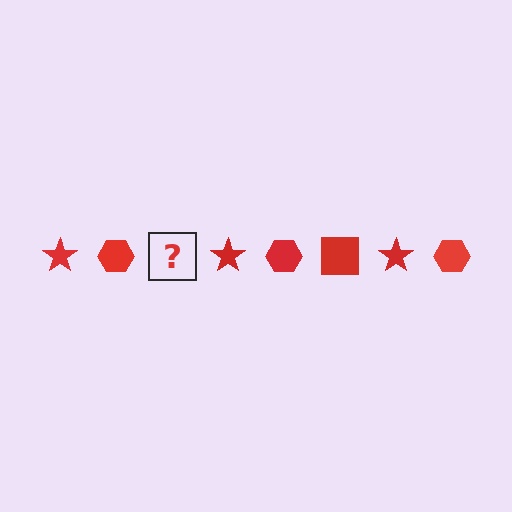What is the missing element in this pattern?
The missing element is a red square.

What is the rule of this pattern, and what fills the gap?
The rule is that the pattern cycles through star, hexagon, square shapes in red. The gap should be filled with a red square.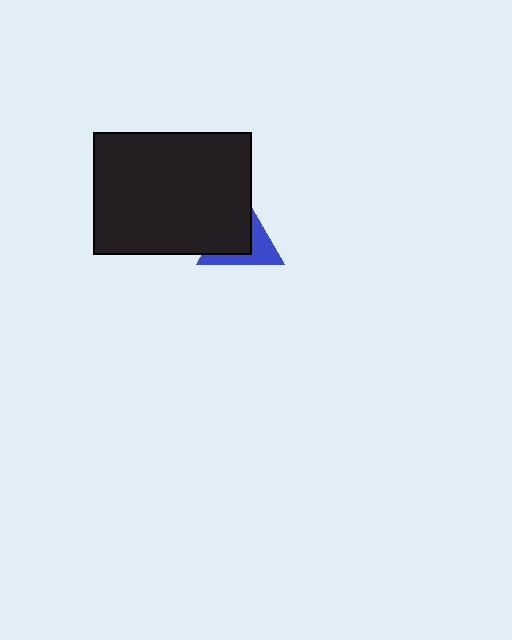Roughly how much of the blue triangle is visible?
A small part of it is visible (roughly 44%).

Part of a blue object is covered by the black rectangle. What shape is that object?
It is a triangle.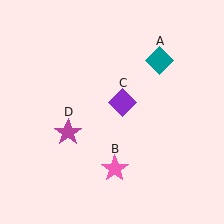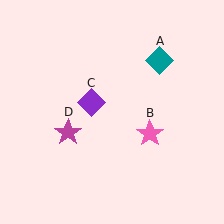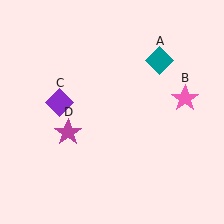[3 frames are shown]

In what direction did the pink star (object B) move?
The pink star (object B) moved up and to the right.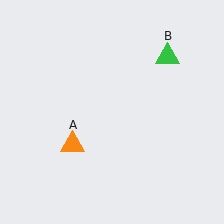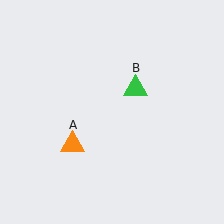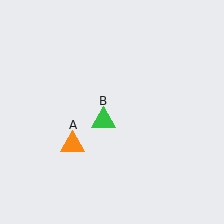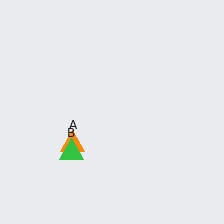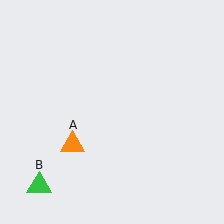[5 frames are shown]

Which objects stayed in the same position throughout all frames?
Orange triangle (object A) remained stationary.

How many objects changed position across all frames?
1 object changed position: green triangle (object B).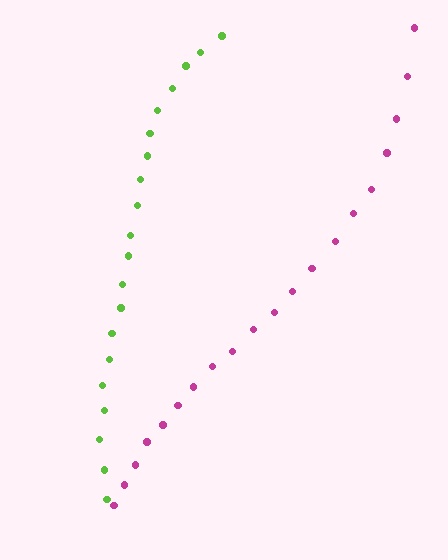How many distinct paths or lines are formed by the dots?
There are 2 distinct paths.